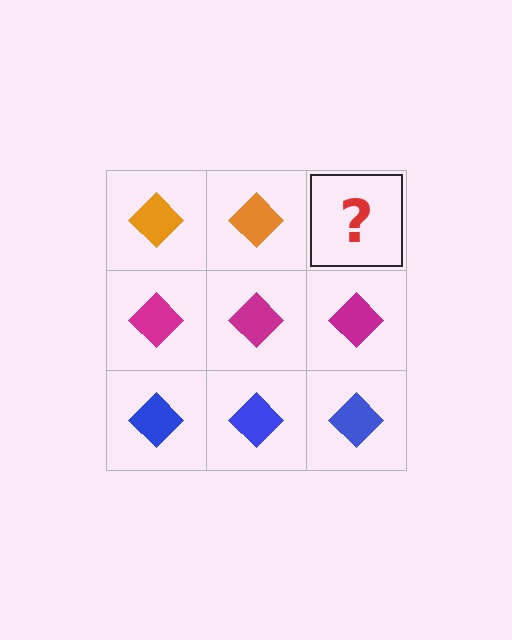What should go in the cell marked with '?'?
The missing cell should contain an orange diamond.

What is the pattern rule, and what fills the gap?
The rule is that each row has a consistent color. The gap should be filled with an orange diamond.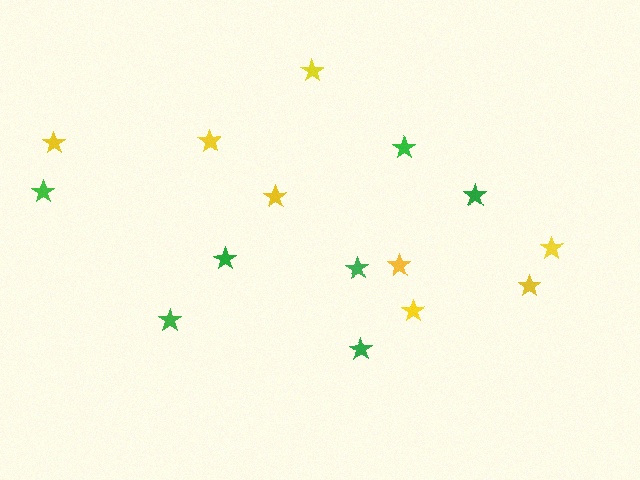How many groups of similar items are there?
There are 2 groups: one group of yellow stars (8) and one group of green stars (7).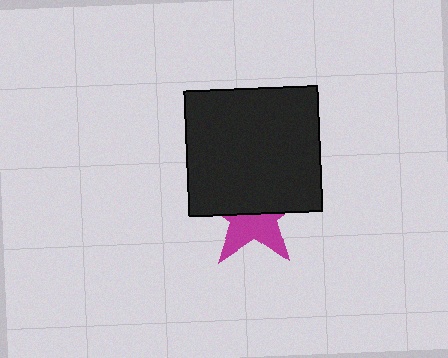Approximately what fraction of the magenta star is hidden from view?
Roughly 55% of the magenta star is hidden behind the black rectangle.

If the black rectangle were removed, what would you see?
You would see the complete magenta star.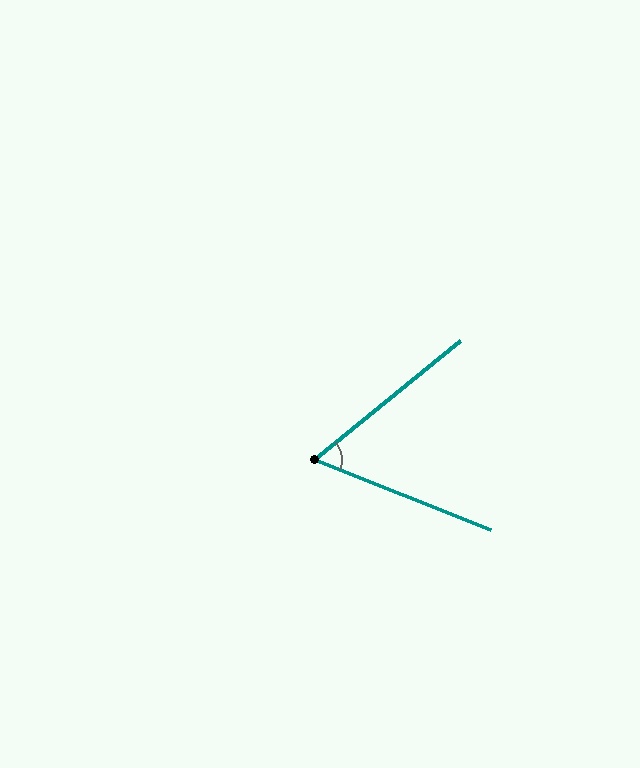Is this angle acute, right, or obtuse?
It is acute.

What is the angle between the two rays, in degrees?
Approximately 61 degrees.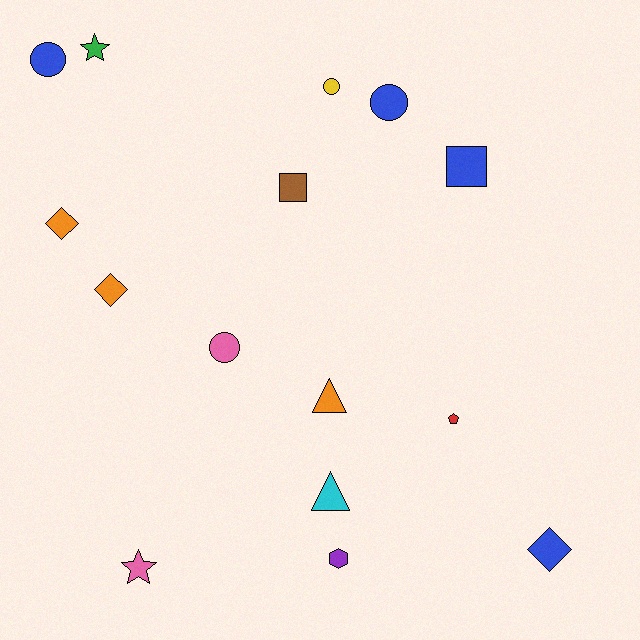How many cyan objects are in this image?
There is 1 cyan object.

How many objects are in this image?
There are 15 objects.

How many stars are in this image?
There are 2 stars.